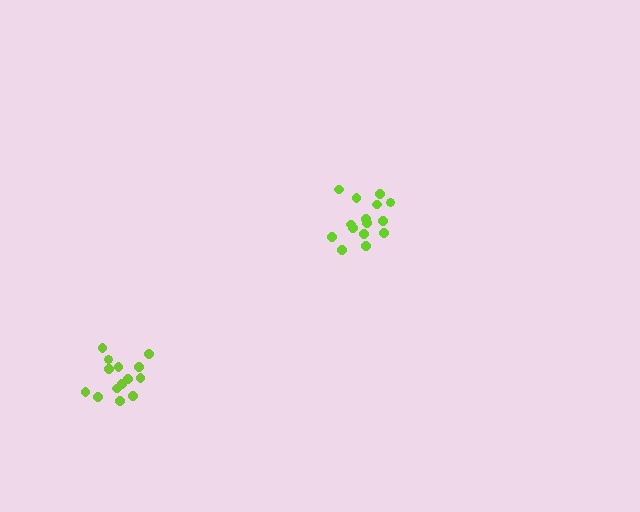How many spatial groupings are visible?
There are 2 spatial groupings.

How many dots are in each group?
Group 1: 15 dots, Group 2: 14 dots (29 total).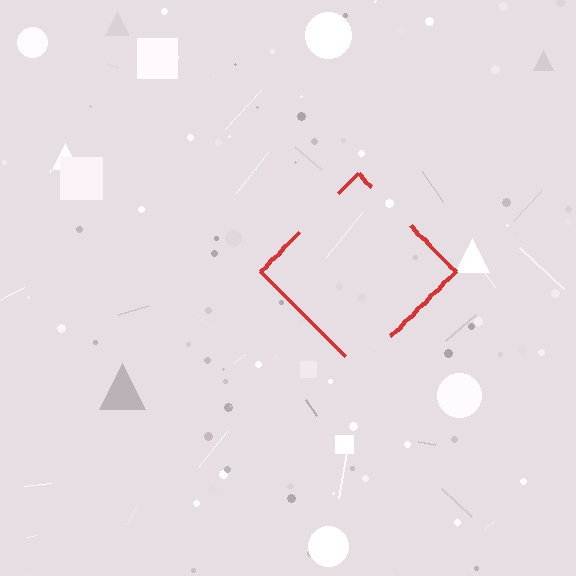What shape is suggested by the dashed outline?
The dashed outline suggests a diamond.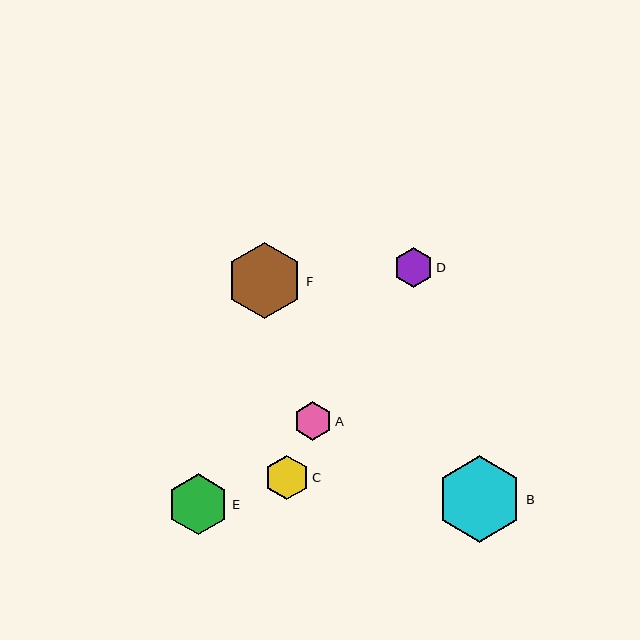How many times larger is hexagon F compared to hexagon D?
Hexagon F is approximately 1.9 times the size of hexagon D.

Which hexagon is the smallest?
Hexagon A is the smallest with a size of approximately 39 pixels.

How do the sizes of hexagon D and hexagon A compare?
Hexagon D and hexagon A are approximately the same size.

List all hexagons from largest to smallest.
From largest to smallest: B, F, E, C, D, A.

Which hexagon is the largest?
Hexagon B is the largest with a size of approximately 87 pixels.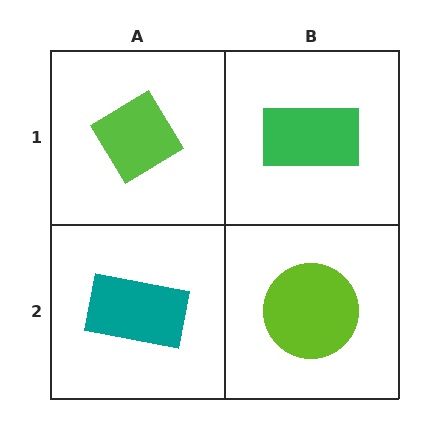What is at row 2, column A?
A teal rectangle.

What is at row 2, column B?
A lime circle.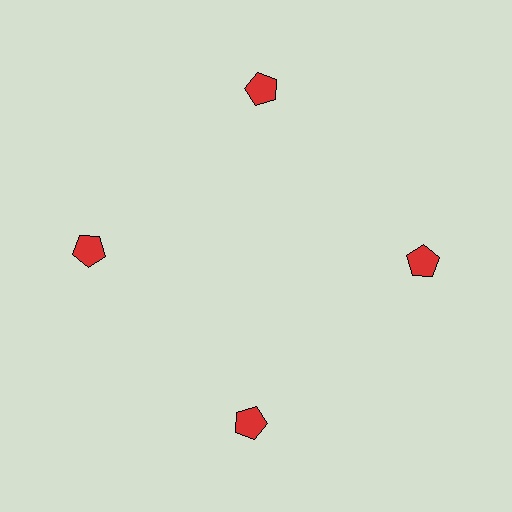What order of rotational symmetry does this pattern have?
This pattern has 4-fold rotational symmetry.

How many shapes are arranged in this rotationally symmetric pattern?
There are 4 shapes, arranged in 4 groups of 1.